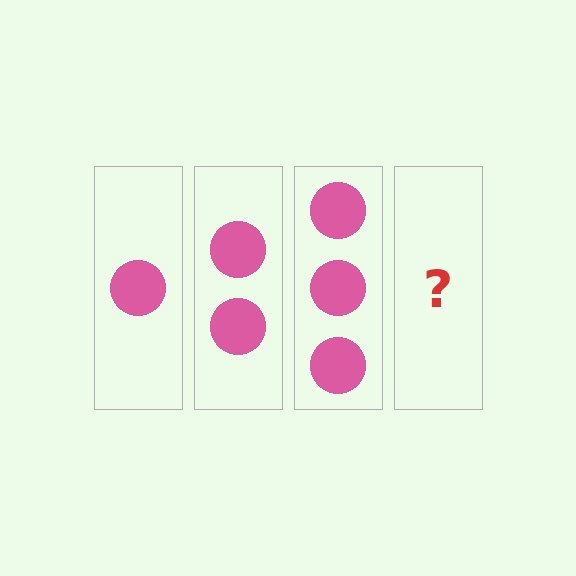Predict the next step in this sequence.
The next step is 4 circles.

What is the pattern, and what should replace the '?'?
The pattern is that each step adds one more circle. The '?' should be 4 circles.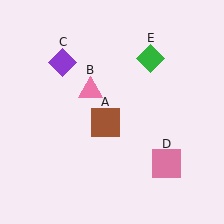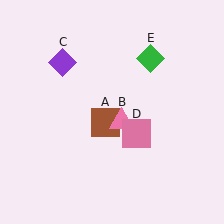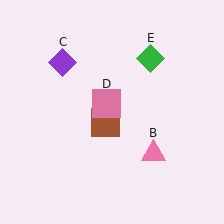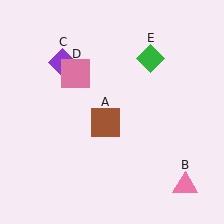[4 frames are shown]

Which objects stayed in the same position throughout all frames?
Brown square (object A) and purple diamond (object C) and green diamond (object E) remained stationary.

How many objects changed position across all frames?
2 objects changed position: pink triangle (object B), pink square (object D).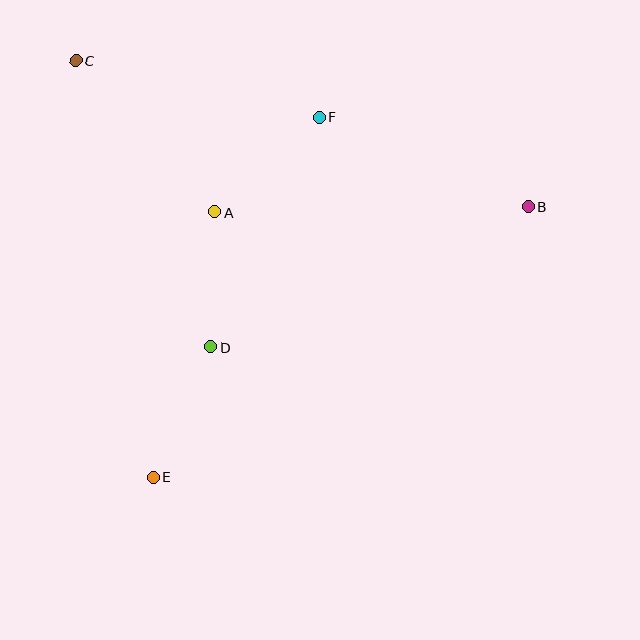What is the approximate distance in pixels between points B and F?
The distance between B and F is approximately 227 pixels.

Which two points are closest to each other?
Points A and D are closest to each other.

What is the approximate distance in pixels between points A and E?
The distance between A and E is approximately 272 pixels.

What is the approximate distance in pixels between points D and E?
The distance between D and E is approximately 142 pixels.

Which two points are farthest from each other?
Points B and C are farthest from each other.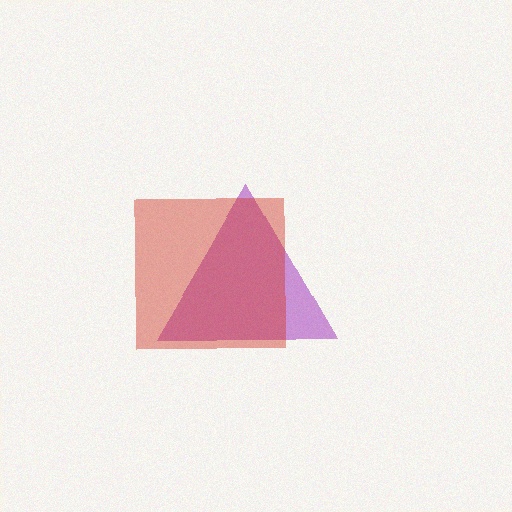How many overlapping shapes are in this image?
There are 2 overlapping shapes in the image.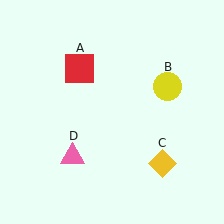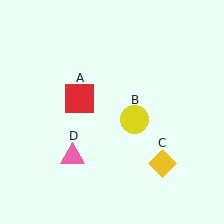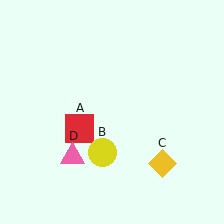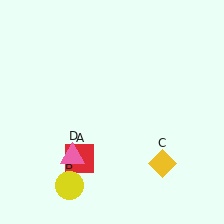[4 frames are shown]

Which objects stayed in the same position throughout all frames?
Yellow diamond (object C) and pink triangle (object D) remained stationary.